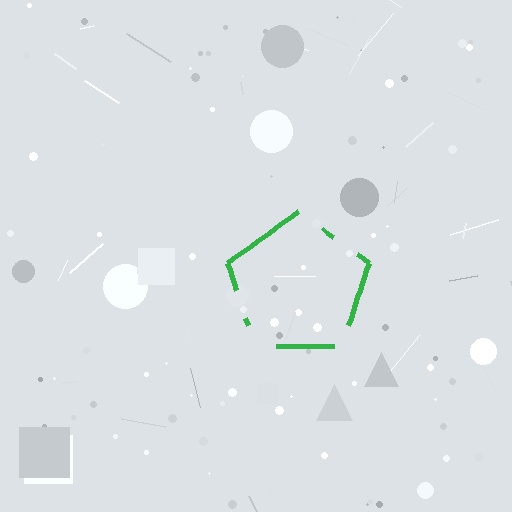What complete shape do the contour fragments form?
The contour fragments form a pentagon.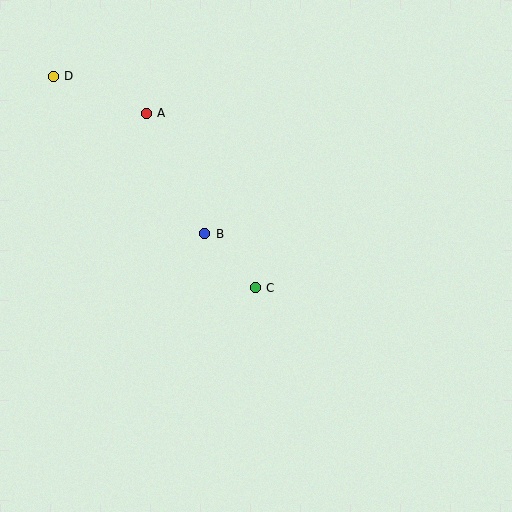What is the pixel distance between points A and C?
The distance between A and C is 206 pixels.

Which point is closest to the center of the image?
Point C at (255, 288) is closest to the center.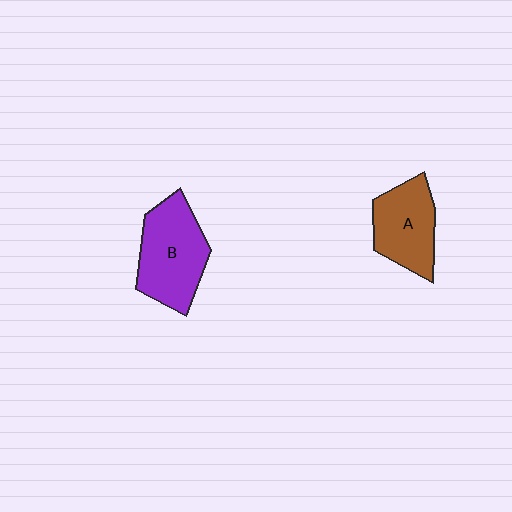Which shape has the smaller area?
Shape A (brown).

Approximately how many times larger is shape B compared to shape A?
Approximately 1.3 times.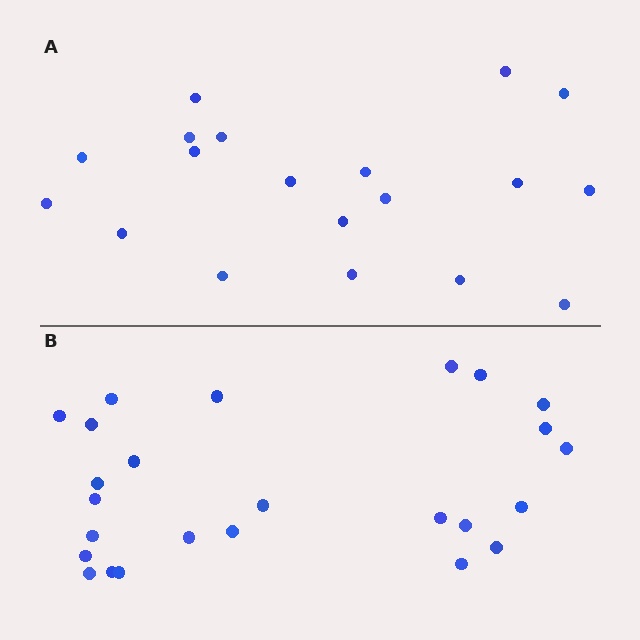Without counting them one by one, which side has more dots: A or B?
Region B (the bottom region) has more dots.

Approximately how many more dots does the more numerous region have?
Region B has about 6 more dots than region A.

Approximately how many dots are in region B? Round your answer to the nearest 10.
About 20 dots. (The exact count is 25, which rounds to 20.)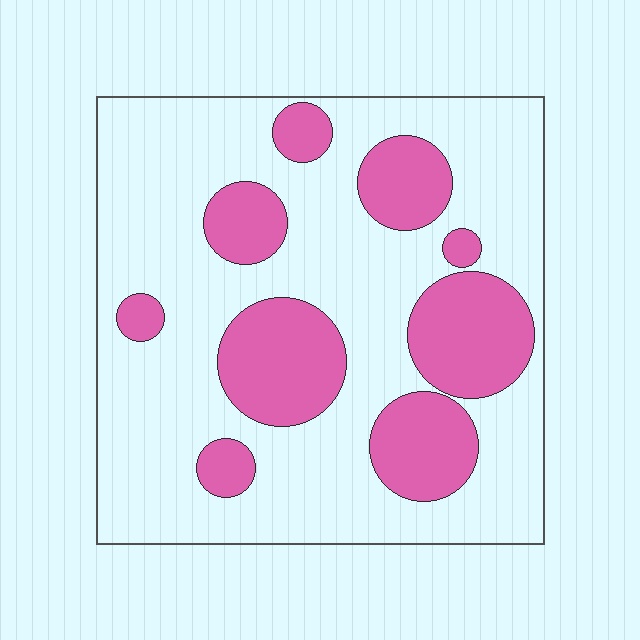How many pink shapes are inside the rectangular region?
9.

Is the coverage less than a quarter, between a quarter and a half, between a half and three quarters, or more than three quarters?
Between a quarter and a half.